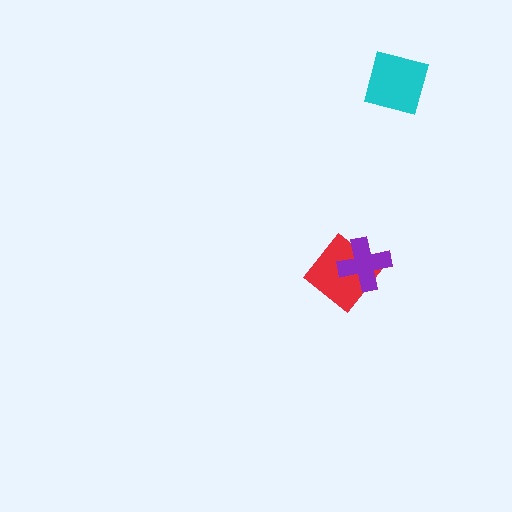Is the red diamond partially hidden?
Yes, it is partially covered by another shape.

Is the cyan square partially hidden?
No, no other shape covers it.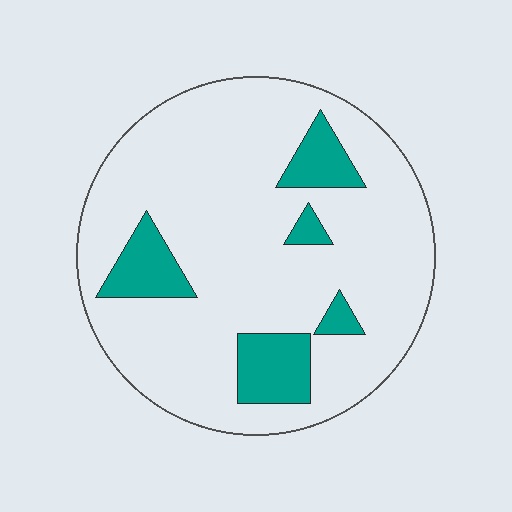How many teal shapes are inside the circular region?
5.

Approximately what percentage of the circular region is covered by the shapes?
Approximately 15%.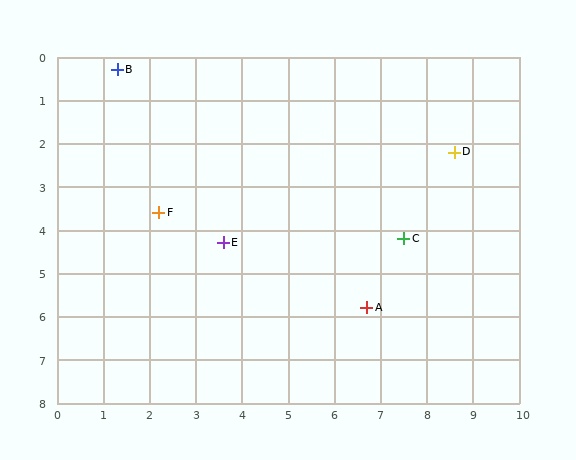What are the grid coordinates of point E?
Point E is at approximately (3.6, 4.3).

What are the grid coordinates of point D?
Point D is at approximately (8.6, 2.2).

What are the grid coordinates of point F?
Point F is at approximately (2.2, 3.6).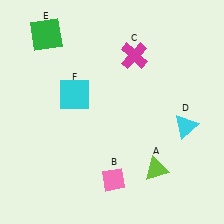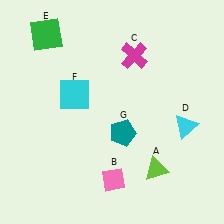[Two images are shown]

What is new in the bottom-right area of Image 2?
A teal pentagon (G) was added in the bottom-right area of Image 2.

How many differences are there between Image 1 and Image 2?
There is 1 difference between the two images.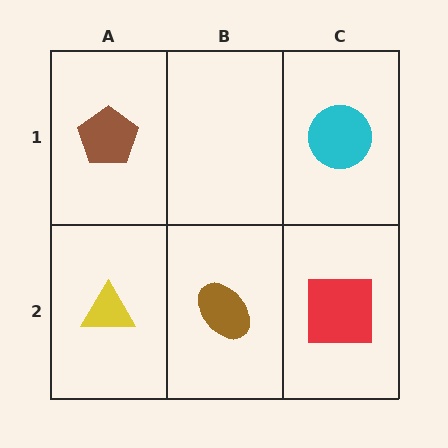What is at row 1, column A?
A brown pentagon.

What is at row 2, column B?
A brown ellipse.